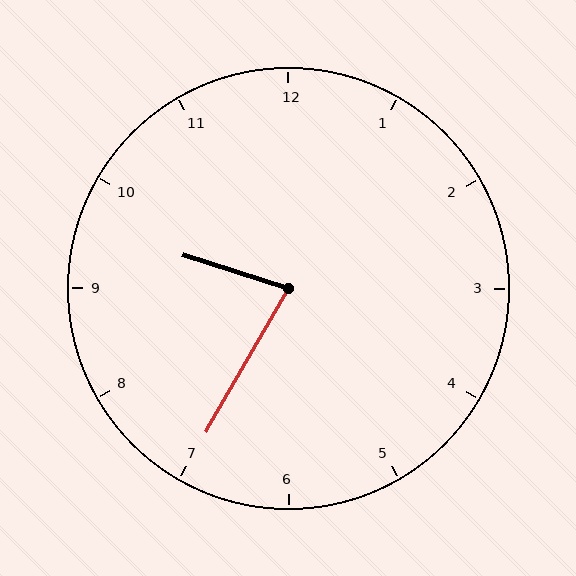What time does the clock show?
9:35.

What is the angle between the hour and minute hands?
Approximately 78 degrees.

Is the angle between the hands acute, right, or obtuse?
It is acute.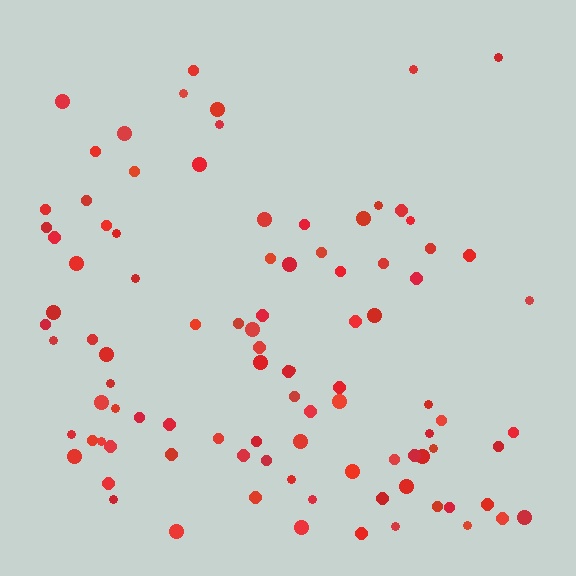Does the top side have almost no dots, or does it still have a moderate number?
Still a moderate number, just noticeably fewer than the bottom.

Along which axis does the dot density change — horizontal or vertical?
Vertical.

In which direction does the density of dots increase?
From top to bottom, with the bottom side densest.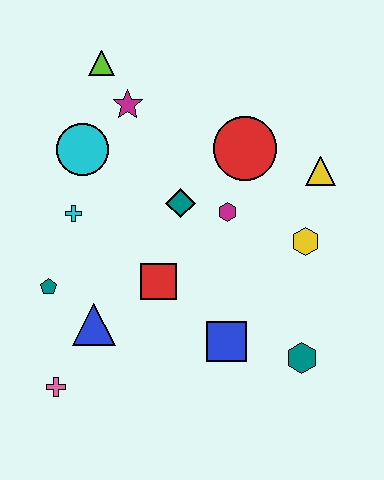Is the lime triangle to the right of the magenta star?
No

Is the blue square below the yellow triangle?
Yes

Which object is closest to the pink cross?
The blue triangle is closest to the pink cross.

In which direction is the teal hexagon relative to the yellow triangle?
The teal hexagon is below the yellow triangle.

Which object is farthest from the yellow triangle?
The pink cross is farthest from the yellow triangle.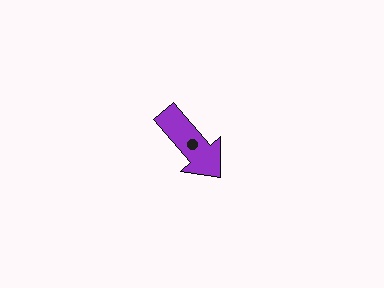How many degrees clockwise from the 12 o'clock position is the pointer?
Approximately 140 degrees.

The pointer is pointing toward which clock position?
Roughly 5 o'clock.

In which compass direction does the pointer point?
Southeast.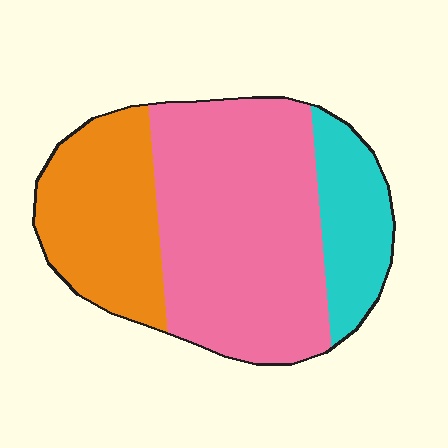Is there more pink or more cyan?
Pink.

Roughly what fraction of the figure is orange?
Orange takes up about one quarter (1/4) of the figure.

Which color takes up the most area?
Pink, at roughly 55%.